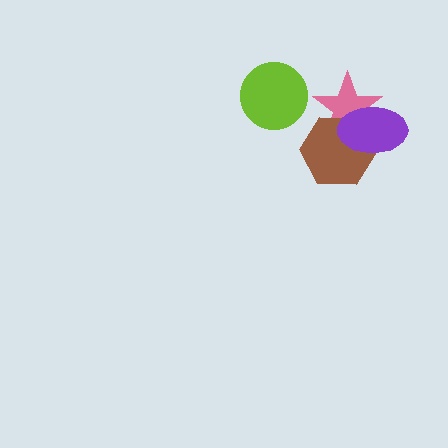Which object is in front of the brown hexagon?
The purple ellipse is in front of the brown hexagon.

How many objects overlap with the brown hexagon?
2 objects overlap with the brown hexagon.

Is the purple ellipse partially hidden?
No, no other shape covers it.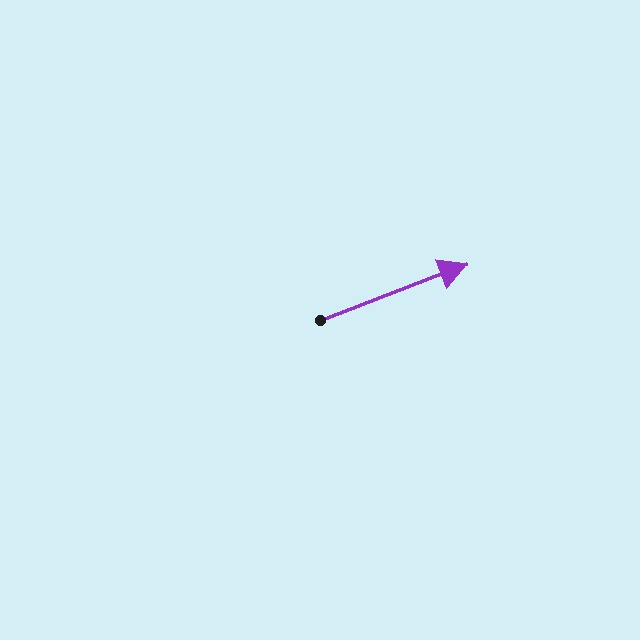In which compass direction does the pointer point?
East.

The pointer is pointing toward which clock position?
Roughly 2 o'clock.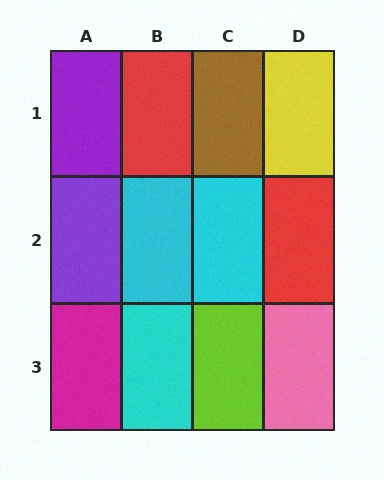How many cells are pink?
1 cell is pink.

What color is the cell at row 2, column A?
Purple.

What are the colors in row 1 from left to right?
Purple, red, brown, yellow.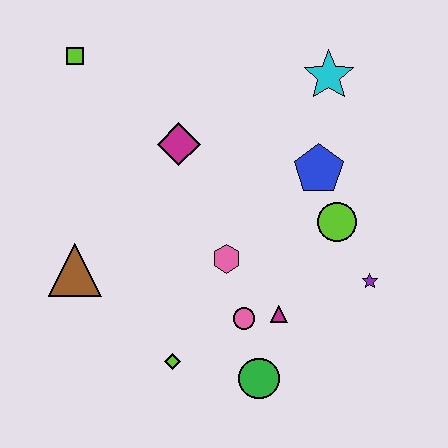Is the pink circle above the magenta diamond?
No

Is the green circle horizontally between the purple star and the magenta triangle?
No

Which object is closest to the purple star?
The lime circle is closest to the purple star.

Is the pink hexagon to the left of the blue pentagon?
Yes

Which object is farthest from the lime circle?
The lime square is farthest from the lime circle.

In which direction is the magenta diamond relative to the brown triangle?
The magenta diamond is above the brown triangle.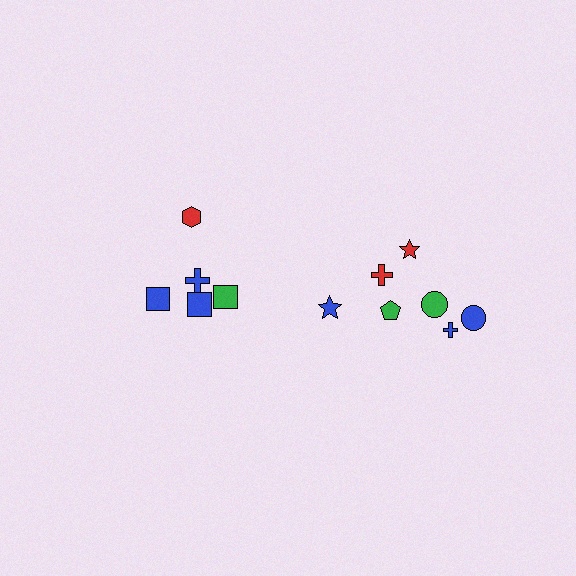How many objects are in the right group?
There are 7 objects.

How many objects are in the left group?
There are 5 objects.